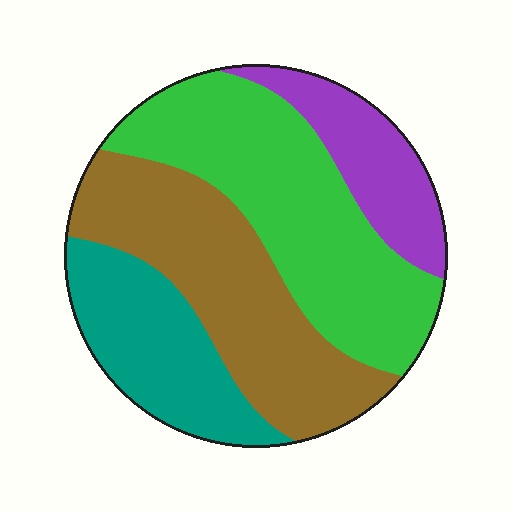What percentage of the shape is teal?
Teal takes up between a sixth and a third of the shape.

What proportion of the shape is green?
Green takes up between a quarter and a half of the shape.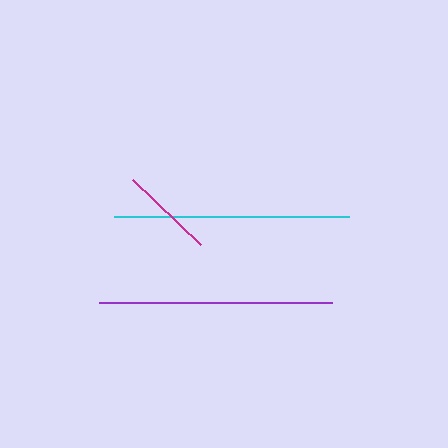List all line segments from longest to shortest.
From longest to shortest: cyan, purple, magenta.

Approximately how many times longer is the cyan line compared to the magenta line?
The cyan line is approximately 2.5 times the length of the magenta line.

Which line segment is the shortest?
The magenta line is the shortest at approximately 94 pixels.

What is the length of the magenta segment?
The magenta segment is approximately 94 pixels long.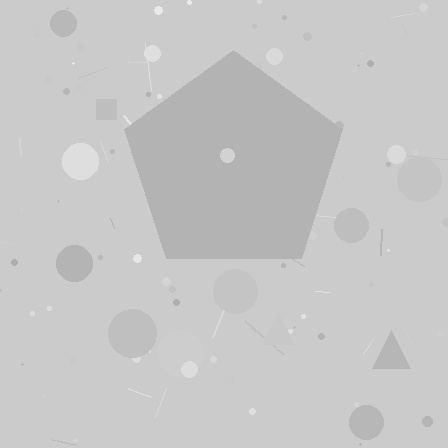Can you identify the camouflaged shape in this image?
The camouflaged shape is a pentagon.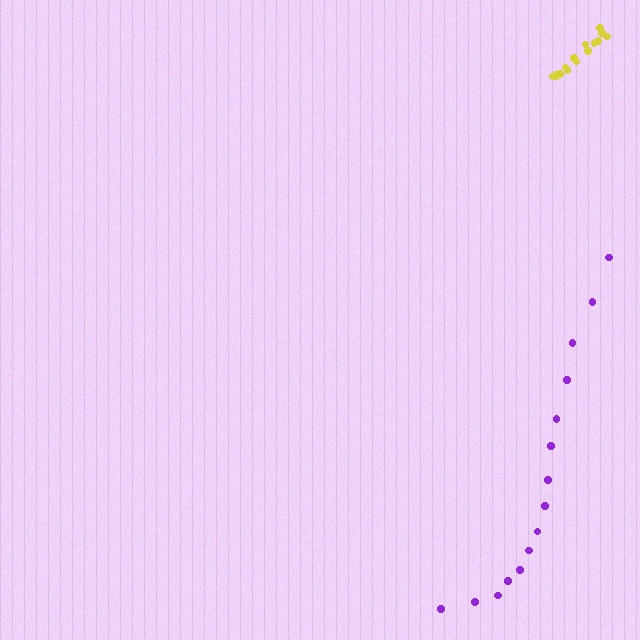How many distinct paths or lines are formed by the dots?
There are 2 distinct paths.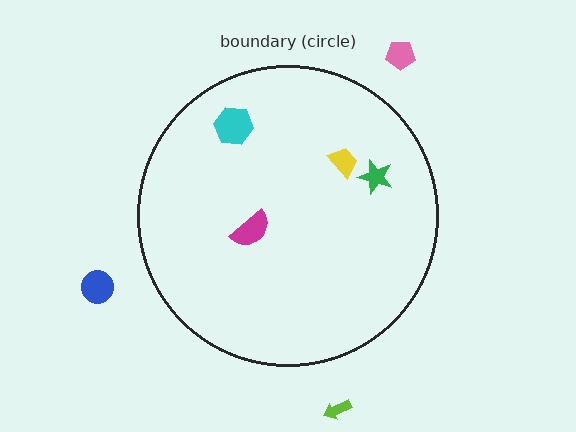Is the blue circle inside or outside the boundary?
Outside.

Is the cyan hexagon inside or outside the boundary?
Inside.